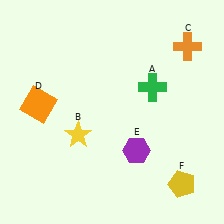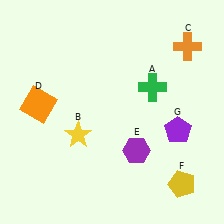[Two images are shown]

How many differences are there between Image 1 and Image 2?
There is 1 difference between the two images.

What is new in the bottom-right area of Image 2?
A purple pentagon (G) was added in the bottom-right area of Image 2.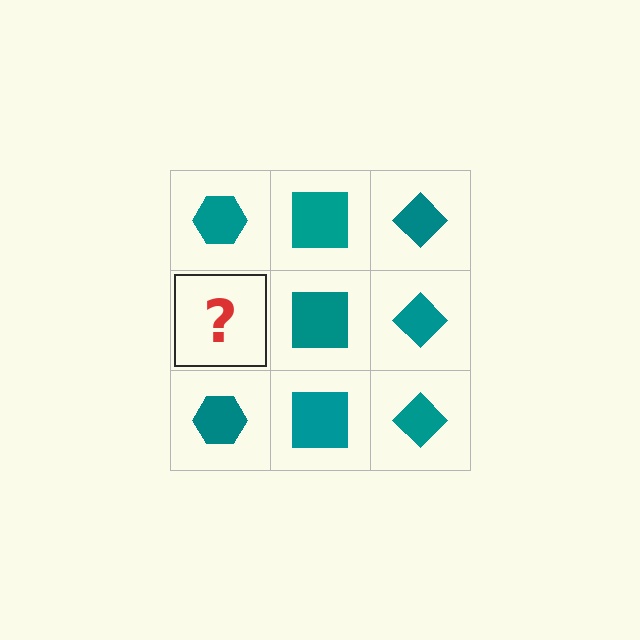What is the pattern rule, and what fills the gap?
The rule is that each column has a consistent shape. The gap should be filled with a teal hexagon.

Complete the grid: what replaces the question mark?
The question mark should be replaced with a teal hexagon.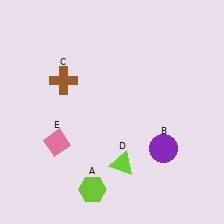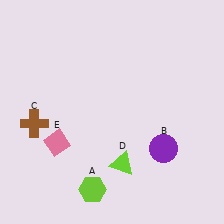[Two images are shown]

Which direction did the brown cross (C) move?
The brown cross (C) moved down.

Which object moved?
The brown cross (C) moved down.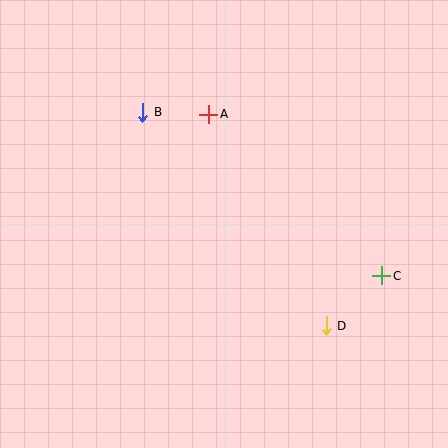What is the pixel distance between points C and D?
The distance between C and D is 75 pixels.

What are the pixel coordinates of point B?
Point B is at (143, 112).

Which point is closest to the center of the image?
Point A at (209, 114) is closest to the center.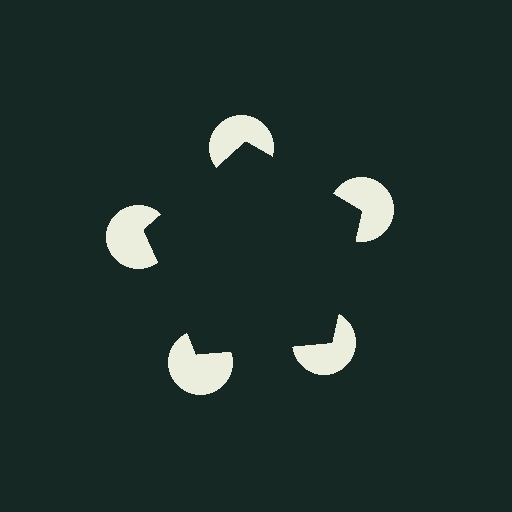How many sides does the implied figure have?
5 sides.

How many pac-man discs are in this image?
There are 5 — one at each vertex of the illusory pentagon.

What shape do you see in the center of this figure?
An illusory pentagon — its edges are inferred from the aligned wedge cuts in the pac-man discs, not physically drawn.